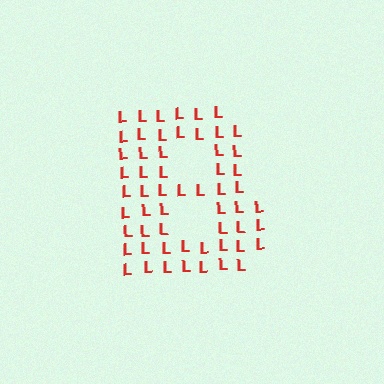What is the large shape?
The large shape is the letter B.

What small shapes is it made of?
It is made of small letter L's.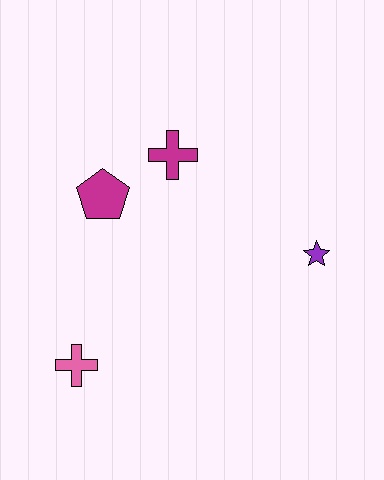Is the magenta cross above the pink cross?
Yes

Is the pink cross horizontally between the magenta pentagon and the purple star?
No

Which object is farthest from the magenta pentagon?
The purple star is farthest from the magenta pentagon.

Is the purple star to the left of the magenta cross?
No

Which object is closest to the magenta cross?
The magenta pentagon is closest to the magenta cross.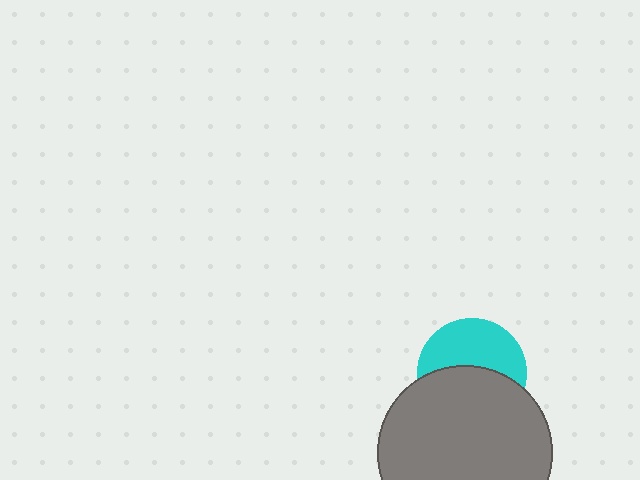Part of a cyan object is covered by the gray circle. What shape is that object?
It is a circle.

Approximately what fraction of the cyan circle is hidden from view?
Roughly 52% of the cyan circle is hidden behind the gray circle.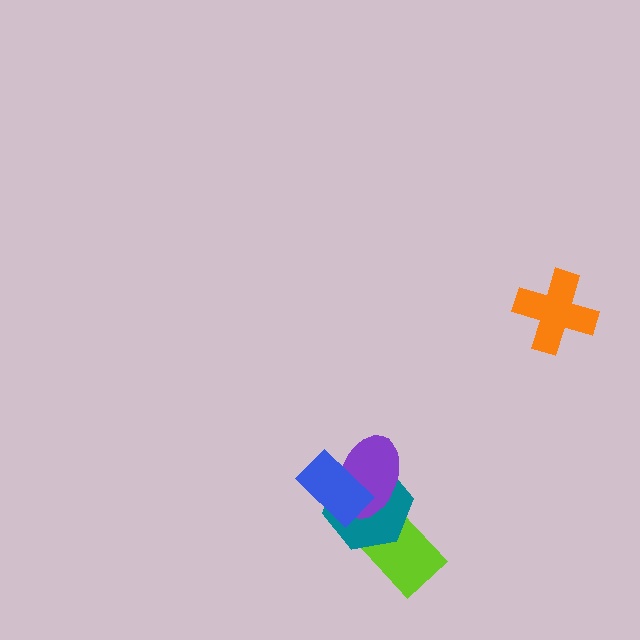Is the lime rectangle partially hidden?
Yes, it is partially covered by another shape.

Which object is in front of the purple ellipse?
The blue rectangle is in front of the purple ellipse.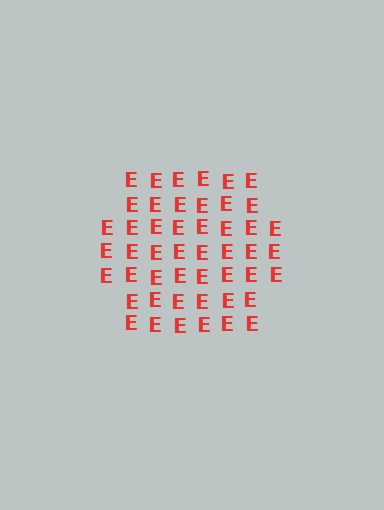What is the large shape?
The large shape is a hexagon.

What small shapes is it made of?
It is made of small letter E's.